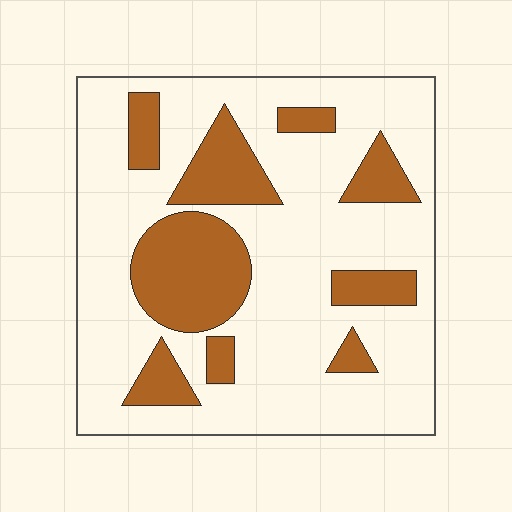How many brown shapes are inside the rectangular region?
9.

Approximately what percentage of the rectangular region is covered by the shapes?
Approximately 25%.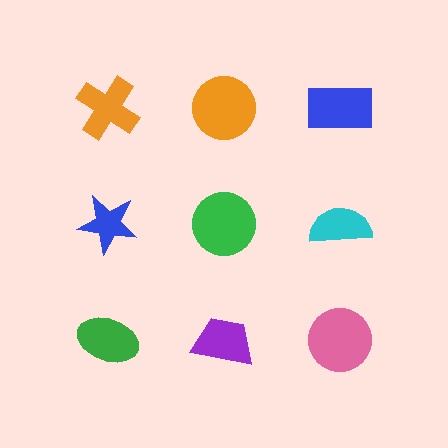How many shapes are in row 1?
3 shapes.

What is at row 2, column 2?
A green circle.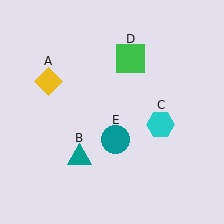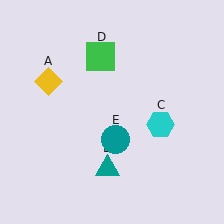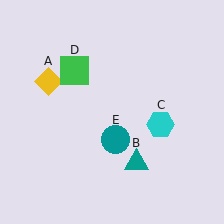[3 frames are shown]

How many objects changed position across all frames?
2 objects changed position: teal triangle (object B), green square (object D).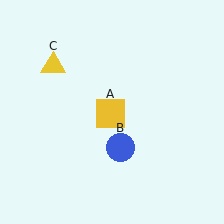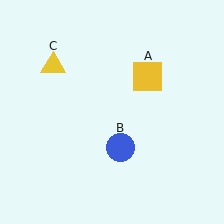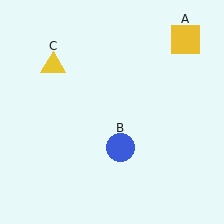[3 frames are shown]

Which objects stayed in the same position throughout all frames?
Blue circle (object B) and yellow triangle (object C) remained stationary.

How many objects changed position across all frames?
1 object changed position: yellow square (object A).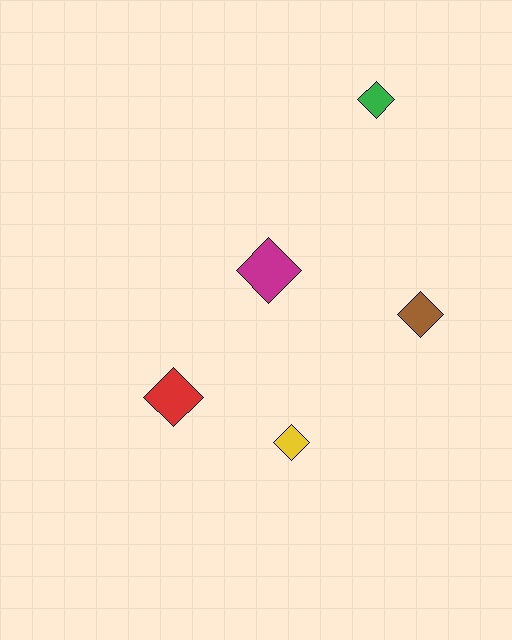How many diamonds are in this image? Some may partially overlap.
There are 5 diamonds.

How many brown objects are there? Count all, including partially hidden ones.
There is 1 brown object.